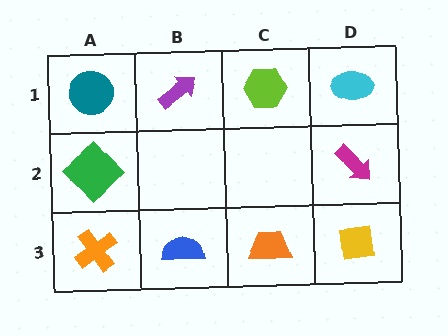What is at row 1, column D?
A cyan ellipse.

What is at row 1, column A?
A teal circle.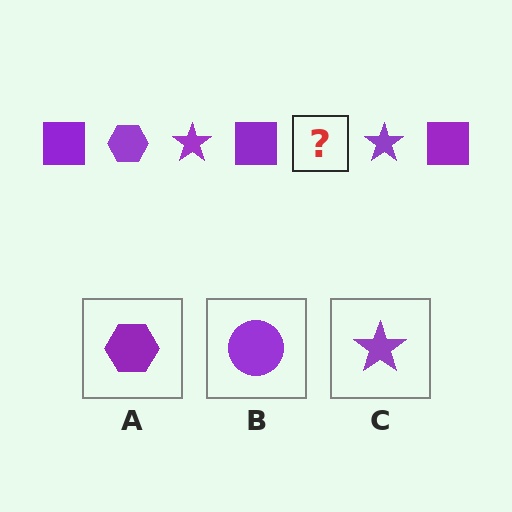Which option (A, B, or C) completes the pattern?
A.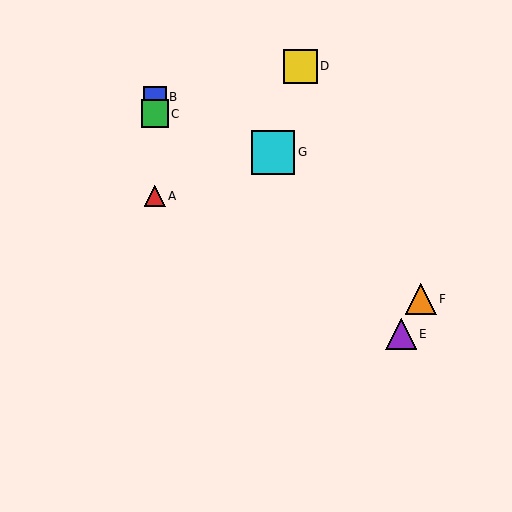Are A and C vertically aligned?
Yes, both are at x≈155.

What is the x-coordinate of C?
Object C is at x≈155.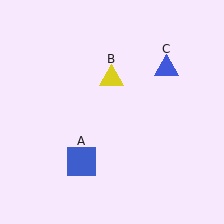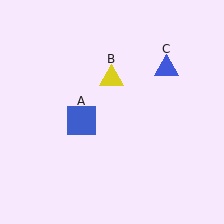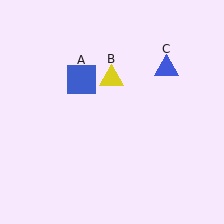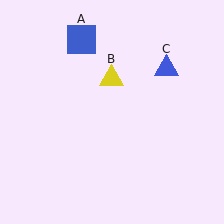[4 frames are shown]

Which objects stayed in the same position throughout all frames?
Yellow triangle (object B) and blue triangle (object C) remained stationary.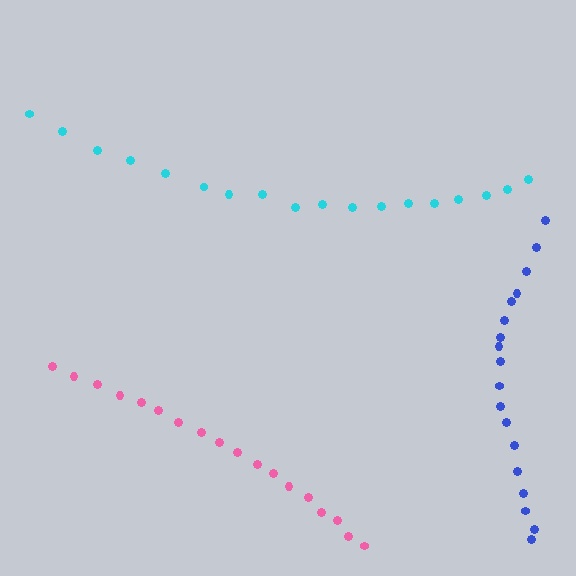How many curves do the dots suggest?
There are 3 distinct paths.